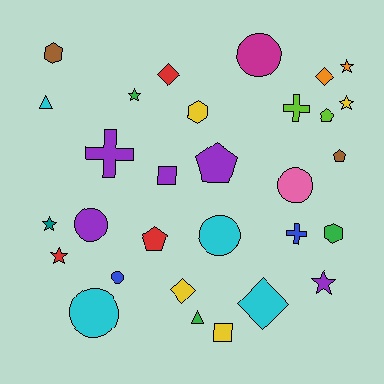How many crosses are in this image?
There are 3 crosses.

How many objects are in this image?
There are 30 objects.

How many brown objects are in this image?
There are 2 brown objects.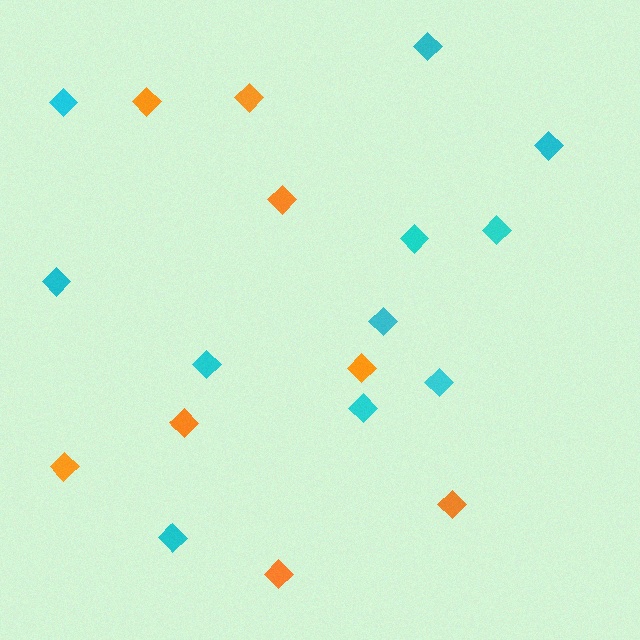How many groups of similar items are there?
There are 2 groups: one group of cyan diamonds (11) and one group of orange diamonds (8).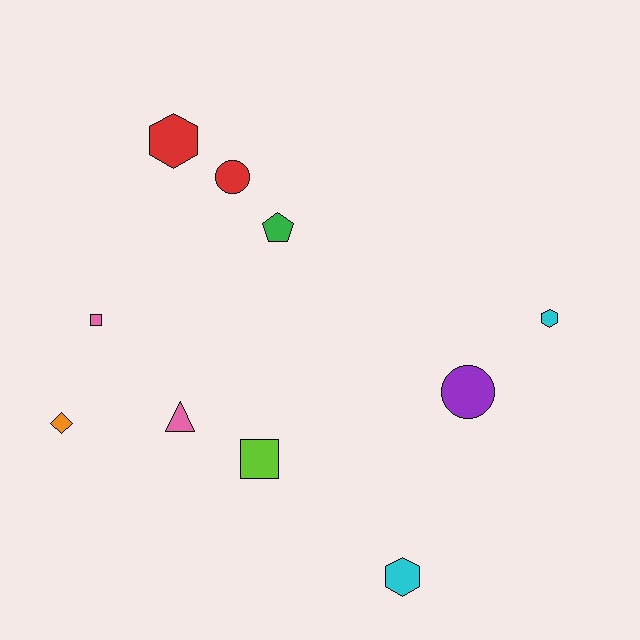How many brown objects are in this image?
There are no brown objects.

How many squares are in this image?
There are 2 squares.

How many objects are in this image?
There are 10 objects.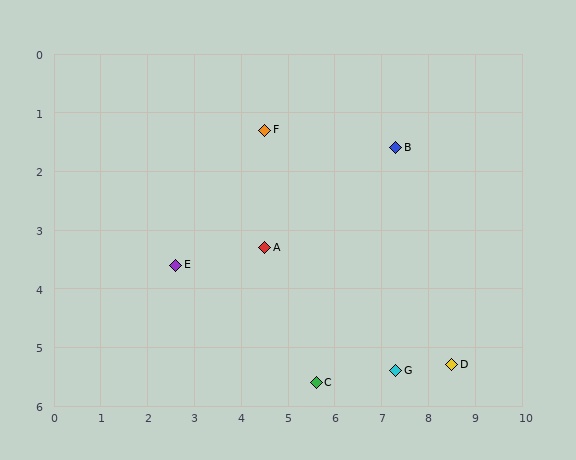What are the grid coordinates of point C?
Point C is at approximately (5.6, 5.6).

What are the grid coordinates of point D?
Point D is at approximately (8.5, 5.3).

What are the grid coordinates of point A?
Point A is at approximately (4.5, 3.3).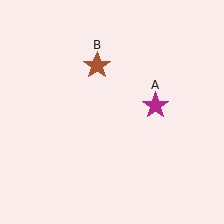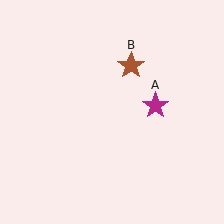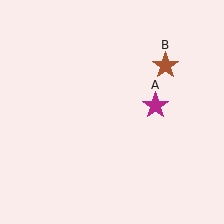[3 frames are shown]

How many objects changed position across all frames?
1 object changed position: brown star (object B).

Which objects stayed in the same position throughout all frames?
Magenta star (object A) remained stationary.